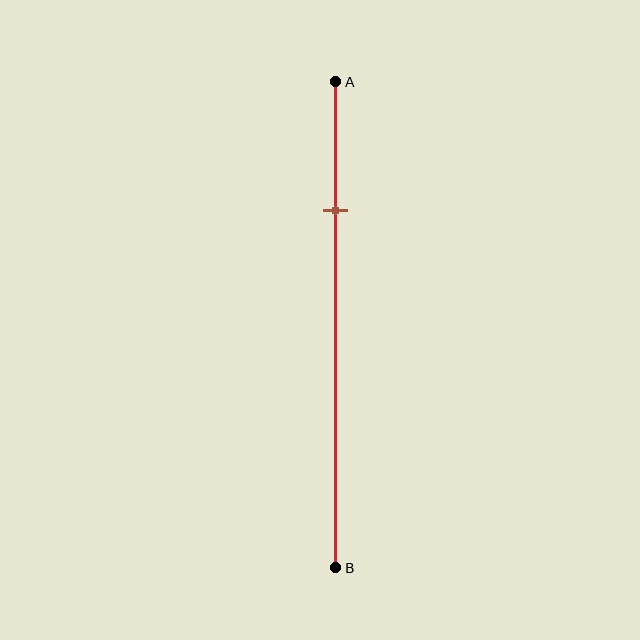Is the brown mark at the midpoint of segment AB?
No, the mark is at about 25% from A, not at the 50% midpoint.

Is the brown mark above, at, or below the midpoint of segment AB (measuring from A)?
The brown mark is above the midpoint of segment AB.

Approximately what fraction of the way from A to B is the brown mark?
The brown mark is approximately 25% of the way from A to B.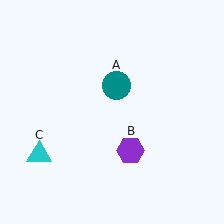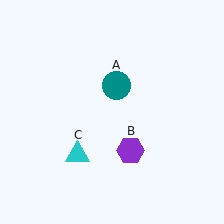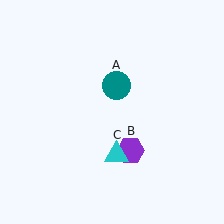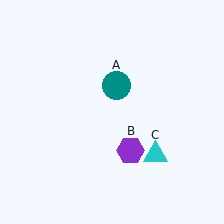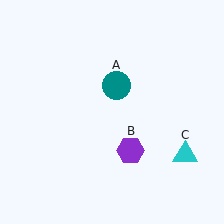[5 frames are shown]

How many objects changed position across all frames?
1 object changed position: cyan triangle (object C).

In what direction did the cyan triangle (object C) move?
The cyan triangle (object C) moved right.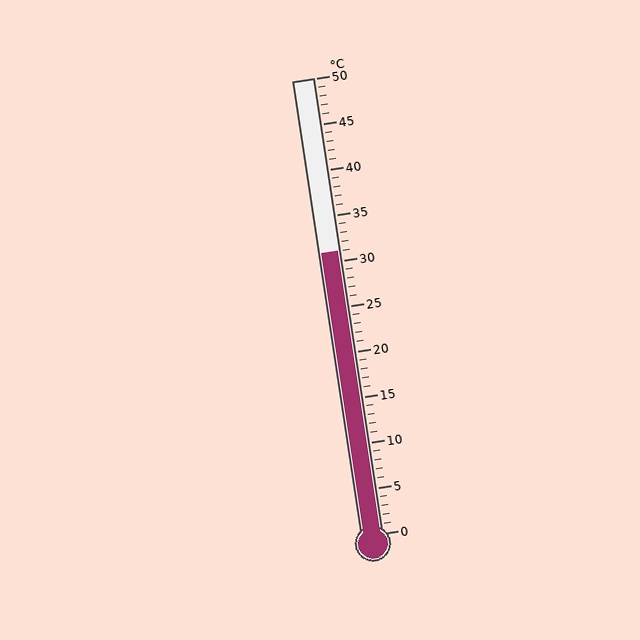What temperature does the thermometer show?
The thermometer shows approximately 31°C.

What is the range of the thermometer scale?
The thermometer scale ranges from 0°C to 50°C.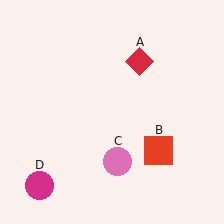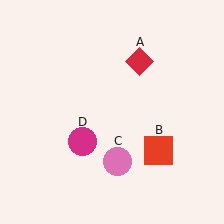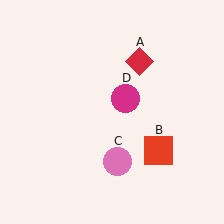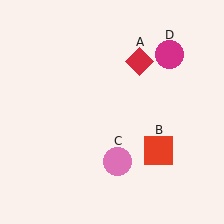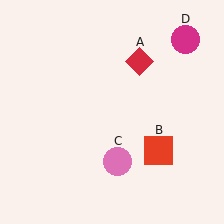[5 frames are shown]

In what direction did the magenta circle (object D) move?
The magenta circle (object D) moved up and to the right.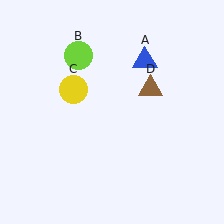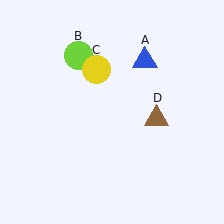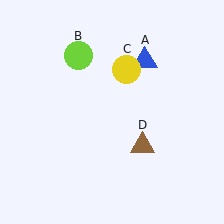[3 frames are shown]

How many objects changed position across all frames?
2 objects changed position: yellow circle (object C), brown triangle (object D).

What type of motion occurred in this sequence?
The yellow circle (object C), brown triangle (object D) rotated clockwise around the center of the scene.